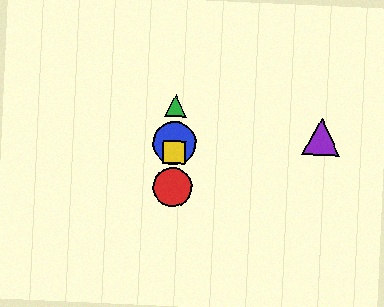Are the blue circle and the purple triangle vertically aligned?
No, the blue circle is at x≈174 and the purple triangle is at x≈321.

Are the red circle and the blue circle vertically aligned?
Yes, both are at x≈172.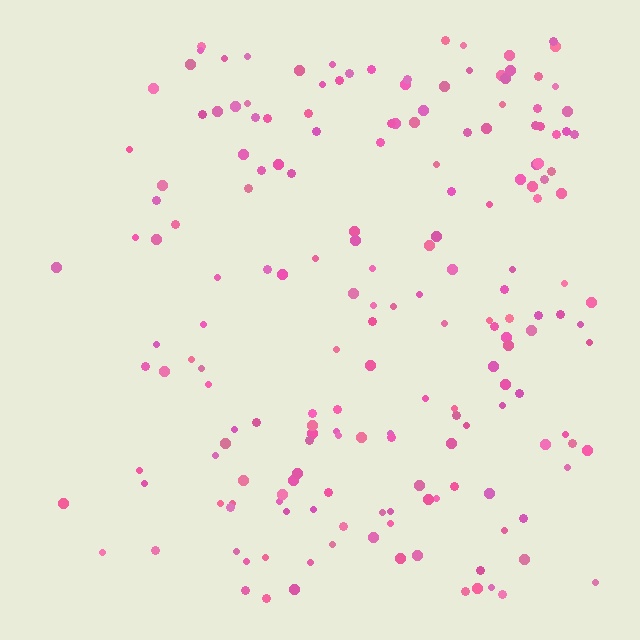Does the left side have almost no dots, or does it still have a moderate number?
Still a moderate number, just noticeably fewer than the right.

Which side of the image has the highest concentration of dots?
The right.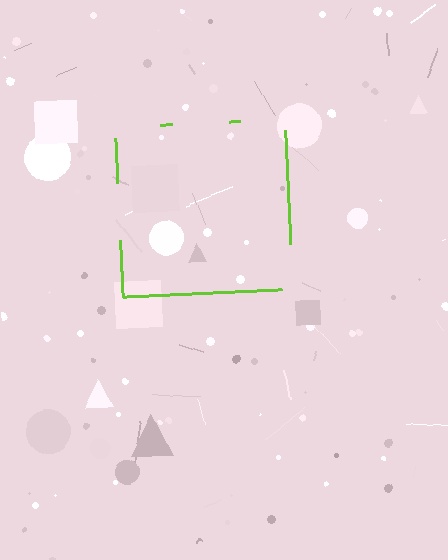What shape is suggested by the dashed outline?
The dashed outline suggests a square.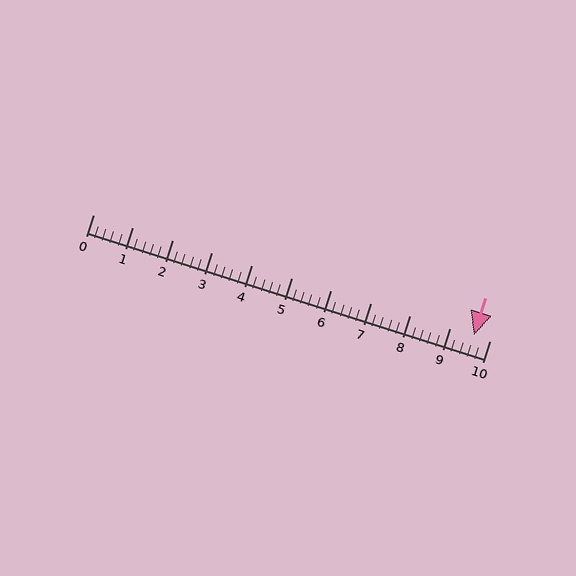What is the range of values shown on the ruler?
The ruler shows values from 0 to 10.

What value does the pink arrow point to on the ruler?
The pink arrow points to approximately 9.6.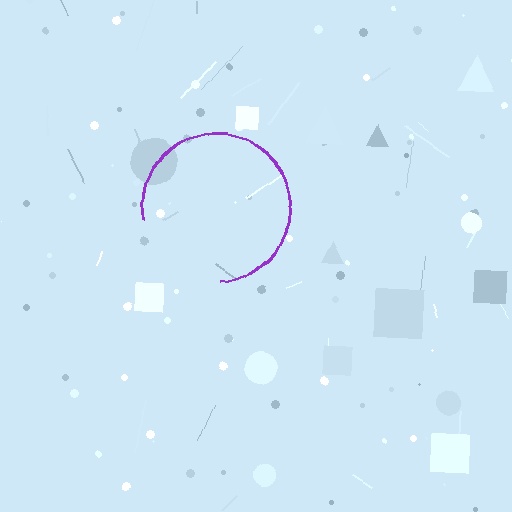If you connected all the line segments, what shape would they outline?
They would outline a circle.